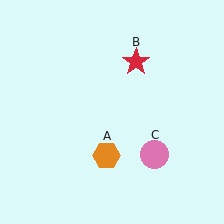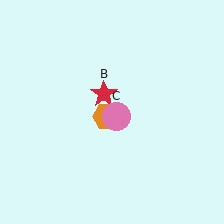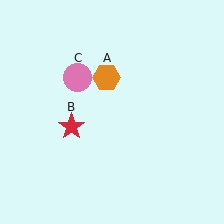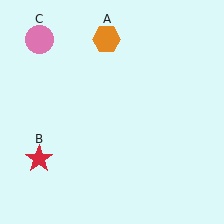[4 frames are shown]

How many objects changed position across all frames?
3 objects changed position: orange hexagon (object A), red star (object B), pink circle (object C).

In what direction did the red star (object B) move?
The red star (object B) moved down and to the left.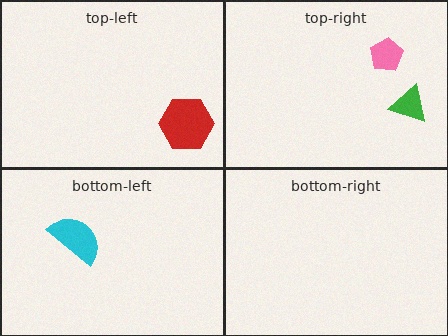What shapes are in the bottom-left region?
The cyan semicircle.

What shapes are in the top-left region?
The red hexagon.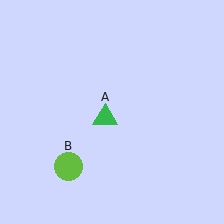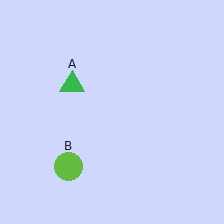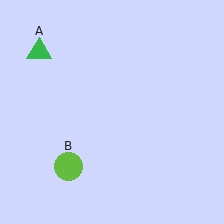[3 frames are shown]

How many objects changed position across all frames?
1 object changed position: green triangle (object A).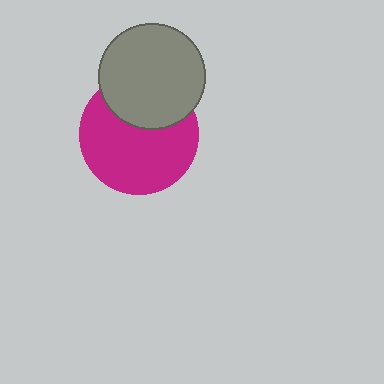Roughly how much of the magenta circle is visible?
Most of it is visible (roughly 67%).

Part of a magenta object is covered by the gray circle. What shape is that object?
It is a circle.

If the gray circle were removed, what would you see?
You would see the complete magenta circle.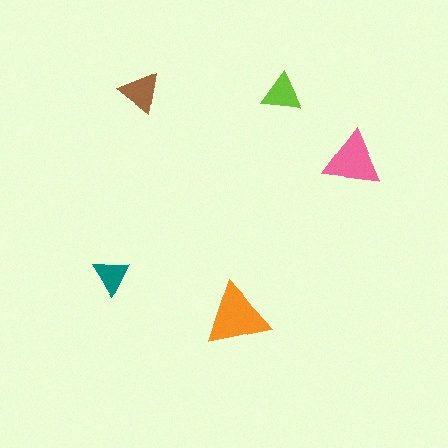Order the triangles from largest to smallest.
the orange one, the pink one, the brown one, the lime one, the teal one.